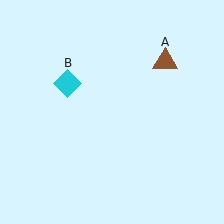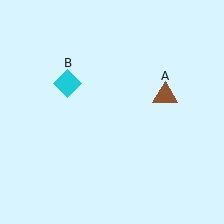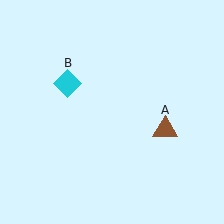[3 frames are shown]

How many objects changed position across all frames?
1 object changed position: brown triangle (object A).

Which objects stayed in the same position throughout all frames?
Cyan diamond (object B) remained stationary.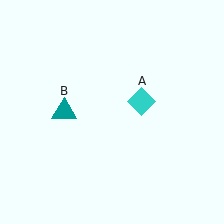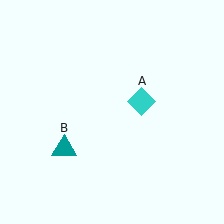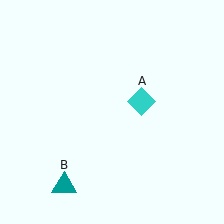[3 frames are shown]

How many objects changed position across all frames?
1 object changed position: teal triangle (object B).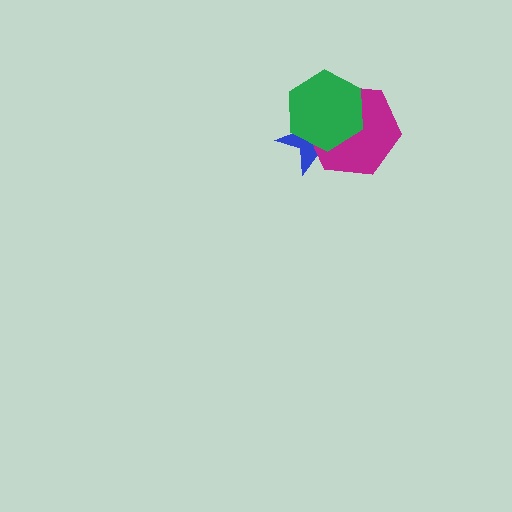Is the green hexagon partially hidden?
No, no other shape covers it.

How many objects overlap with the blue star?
2 objects overlap with the blue star.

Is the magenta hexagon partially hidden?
Yes, it is partially covered by another shape.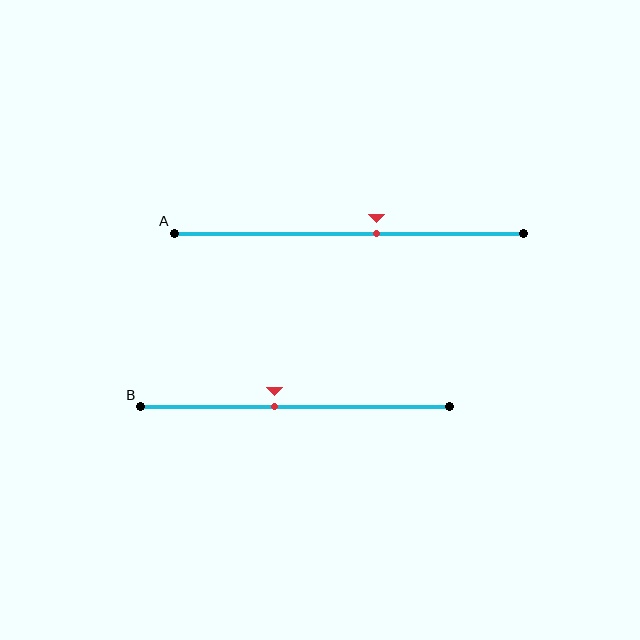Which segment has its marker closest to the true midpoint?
Segment B has its marker closest to the true midpoint.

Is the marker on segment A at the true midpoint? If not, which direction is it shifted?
No, the marker on segment A is shifted to the right by about 8% of the segment length.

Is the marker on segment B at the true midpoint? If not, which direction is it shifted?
No, the marker on segment B is shifted to the left by about 7% of the segment length.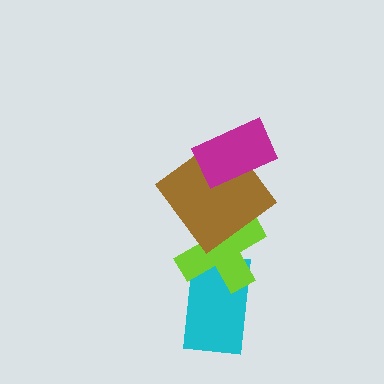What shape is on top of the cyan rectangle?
The lime cross is on top of the cyan rectangle.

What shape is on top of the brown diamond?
The magenta rectangle is on top of the brown diamond.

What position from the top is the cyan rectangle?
The cyan rectangle is 4th from the top.